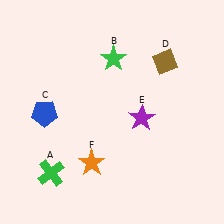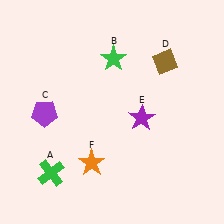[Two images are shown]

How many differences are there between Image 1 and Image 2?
There is 1 difference between the two images.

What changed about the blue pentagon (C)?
In Image 1, C is blue. In Image 2, it changed to purple.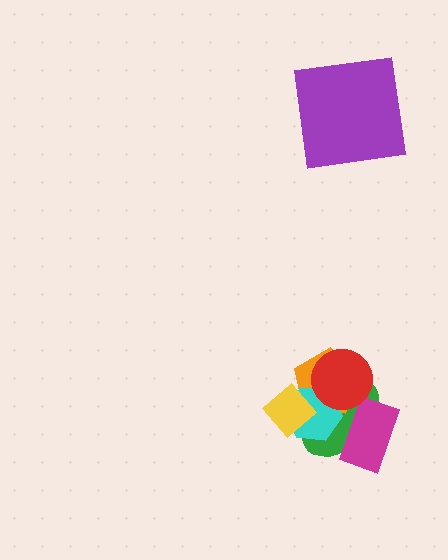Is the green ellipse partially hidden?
Yes, it is partially covered by another shape.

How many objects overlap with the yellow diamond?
3 objects overlap with the yellow diamond.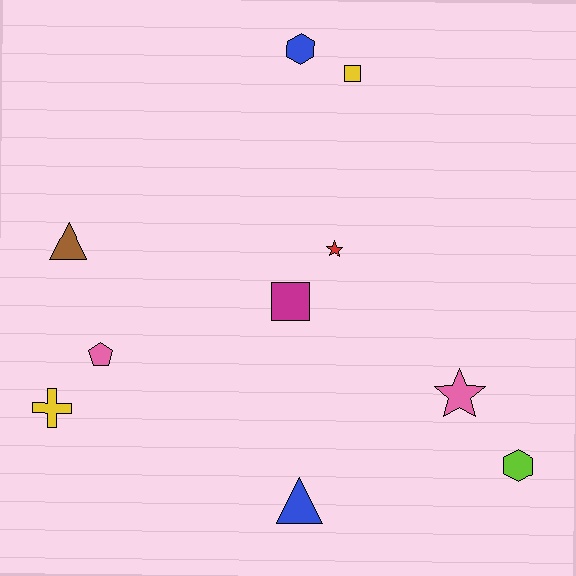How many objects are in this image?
There are 10 objects.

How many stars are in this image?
There are 2 stars.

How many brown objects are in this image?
There is 1 brown object.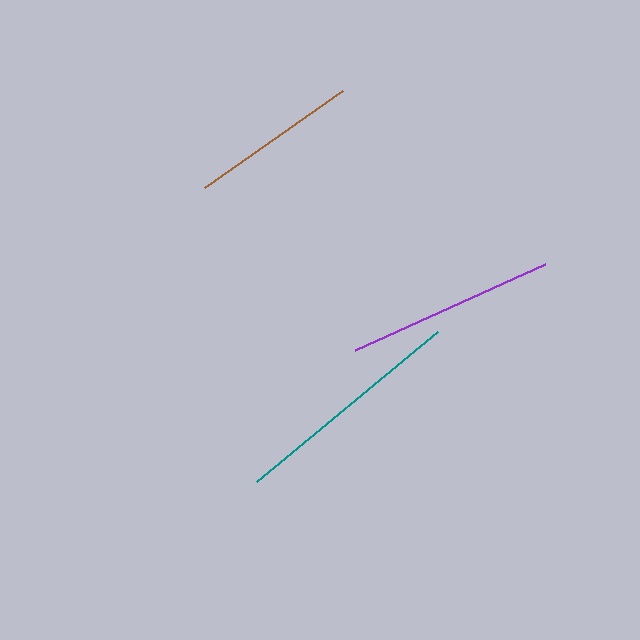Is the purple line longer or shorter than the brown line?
The purple line is longer than the brown line.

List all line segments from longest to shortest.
From longest to shortest: teal, purple, brown.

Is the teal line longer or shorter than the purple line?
The teal line is longer than the purple line.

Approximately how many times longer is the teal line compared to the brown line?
The teal line is approximately 1.4 times the length of the brown line.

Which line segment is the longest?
The teal line is the longest at approximately 235 pixels.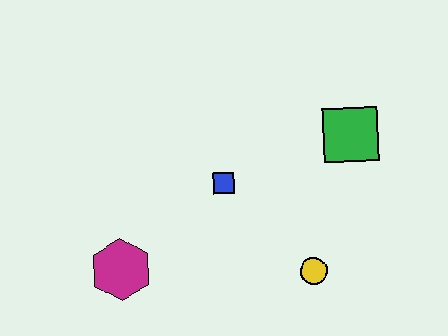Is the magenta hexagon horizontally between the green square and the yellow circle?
No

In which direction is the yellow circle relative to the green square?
The yellow circle is below the green square.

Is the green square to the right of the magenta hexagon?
Yes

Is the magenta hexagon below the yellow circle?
No